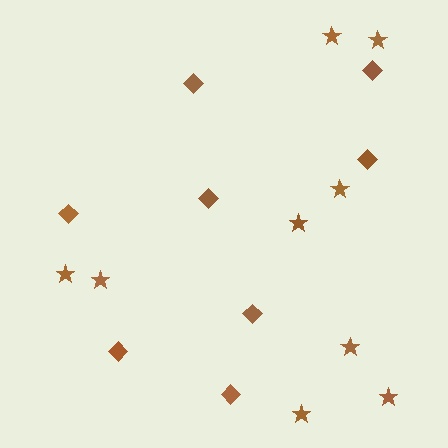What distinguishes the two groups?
There are 2 groups: one group of diamonds (8) and one group of stars (9).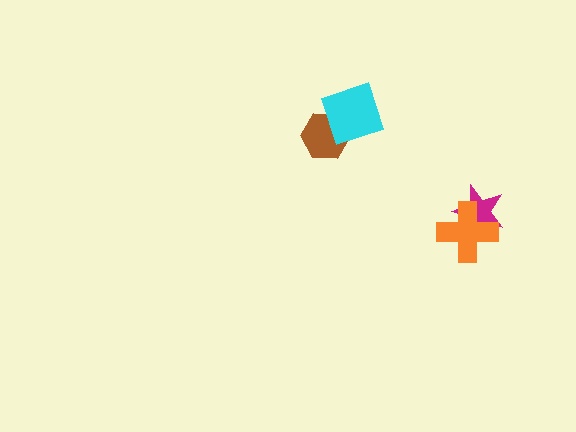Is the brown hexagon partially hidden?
Yes, it is partially covered by another shape.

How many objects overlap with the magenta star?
1 object overlaps with the magenta star.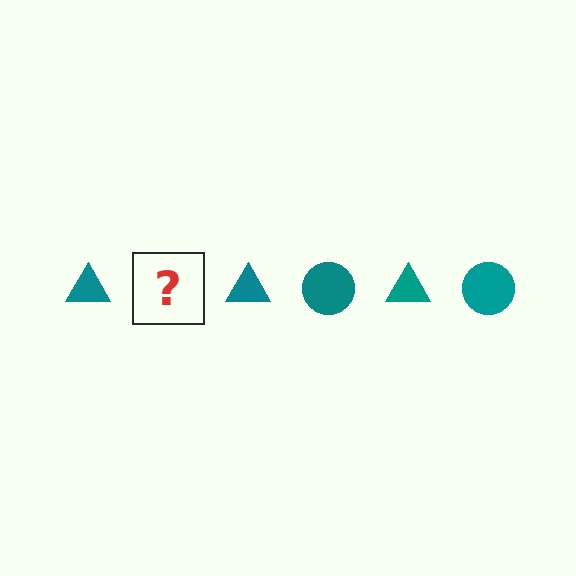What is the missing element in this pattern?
The missing element is a teal circle.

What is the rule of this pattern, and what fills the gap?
The rule is that the pattern cycles through triangle, circle shapes in teal. The gap should be filled with a teal circle.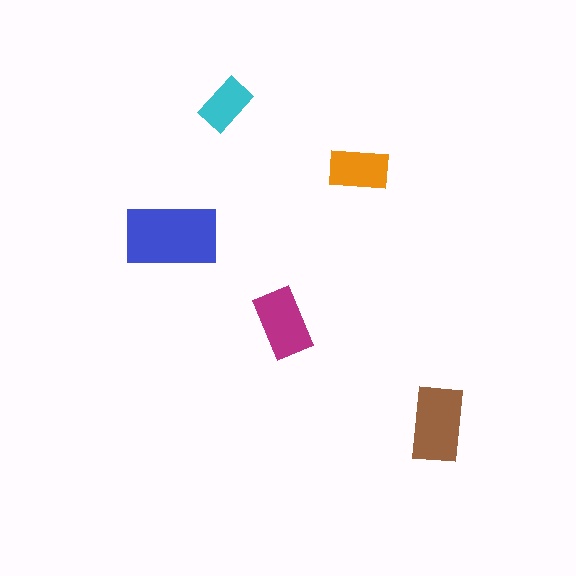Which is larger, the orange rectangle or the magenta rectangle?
The magenta one.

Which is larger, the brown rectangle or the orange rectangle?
The brown one.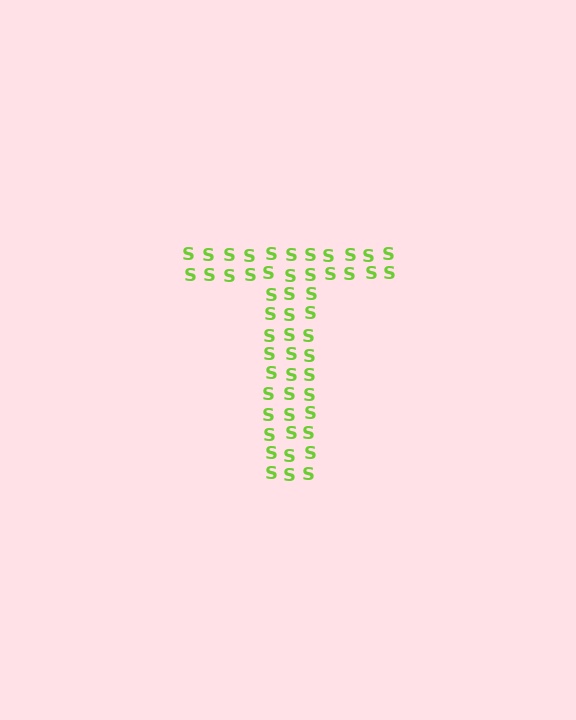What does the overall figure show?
The overall figure shows the letter T.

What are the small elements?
The small elements are letter S's.